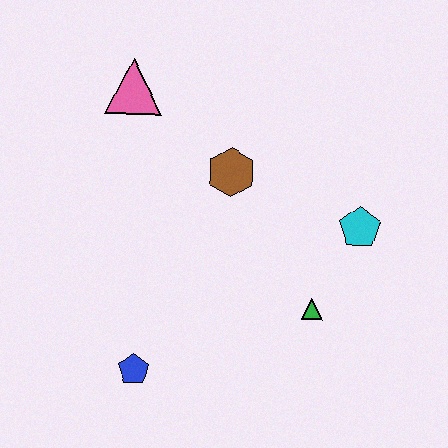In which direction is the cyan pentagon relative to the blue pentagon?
The cyan pentagon is to the right of the blue pentagon.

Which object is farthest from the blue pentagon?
The pink triangle is farthest from the blue pentagon.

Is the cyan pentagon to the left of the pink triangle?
No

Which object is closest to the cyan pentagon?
The green triangle is closest to the cyan pentagon.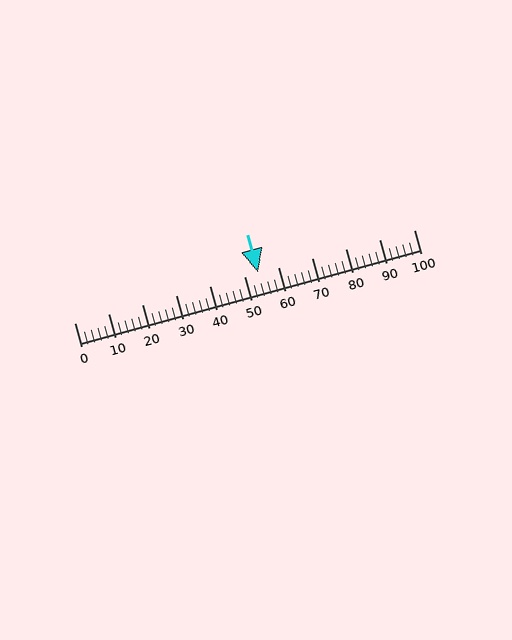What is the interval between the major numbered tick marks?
The major tick marks are spaced 10 units apart.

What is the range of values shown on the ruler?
The ruler shows values from 0 to 100.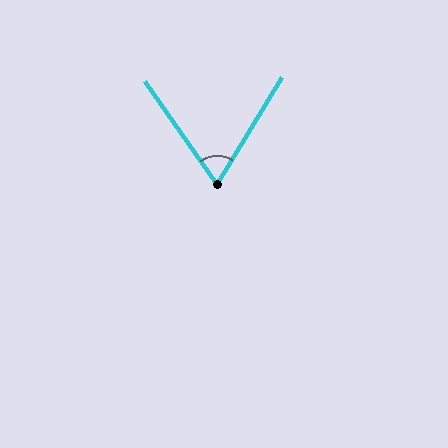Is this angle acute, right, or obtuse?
It is acute.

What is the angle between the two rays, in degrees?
Approximately 66 degrees.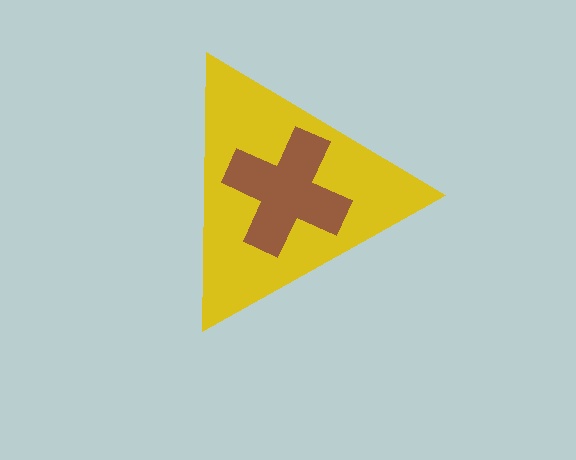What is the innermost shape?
The brown cross.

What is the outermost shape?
The yellow triangle.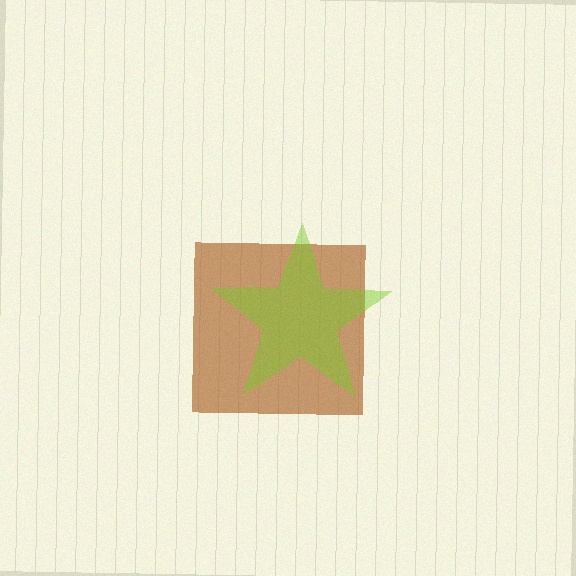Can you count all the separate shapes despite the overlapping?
Yes, there are 2 separate shapes.